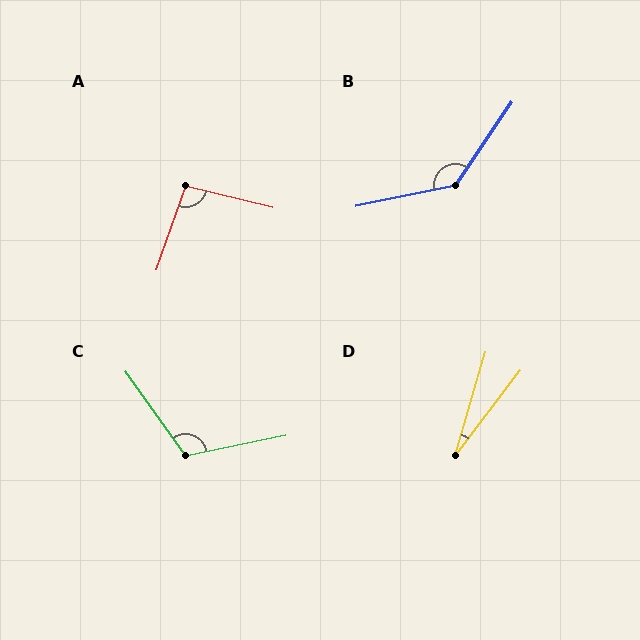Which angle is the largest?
B, at approximately 136 degrees.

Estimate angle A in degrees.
Approximately 95 degrees.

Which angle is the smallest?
D, at approximately 21 degrees.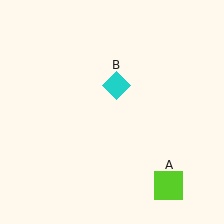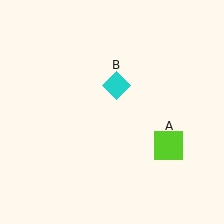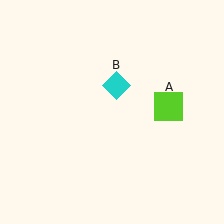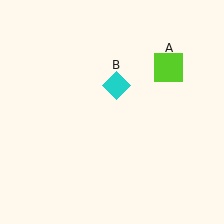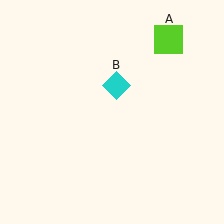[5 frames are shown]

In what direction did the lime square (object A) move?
The lime square (object A) moved up.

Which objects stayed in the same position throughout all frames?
Cyan diamond (object B) remained stationary.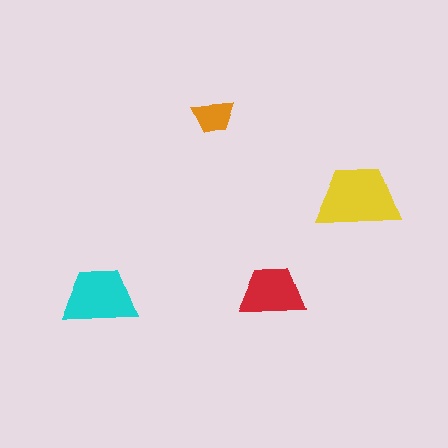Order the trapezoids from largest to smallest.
the yellow one, the cyan one, the red one, the orange one.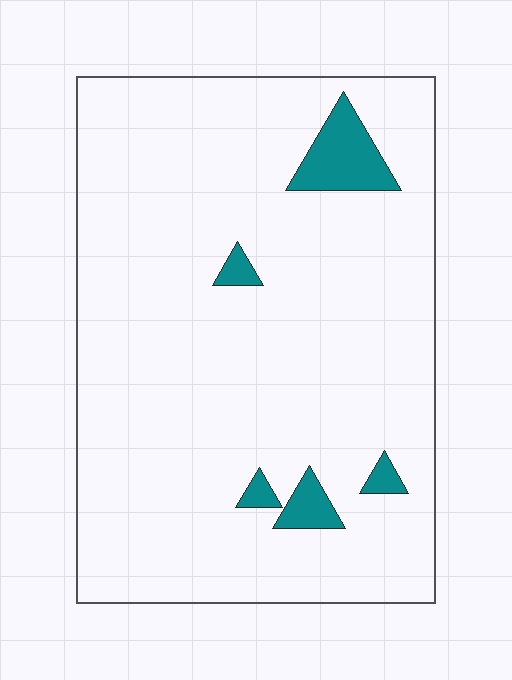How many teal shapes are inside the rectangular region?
5.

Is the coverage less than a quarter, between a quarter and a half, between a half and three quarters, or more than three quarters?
Less than a quarter.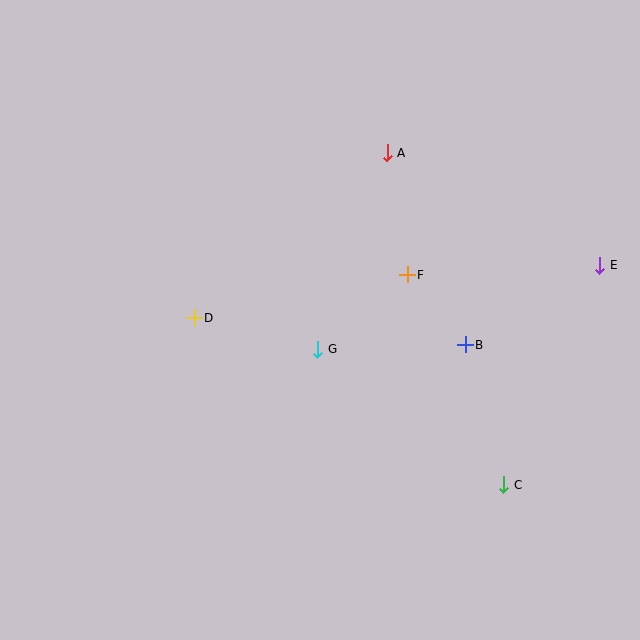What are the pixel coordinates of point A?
Point A is at (387, 153).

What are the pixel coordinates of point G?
Point G is at (318, 349).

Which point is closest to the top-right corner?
Point E is closest to the top-right corner.